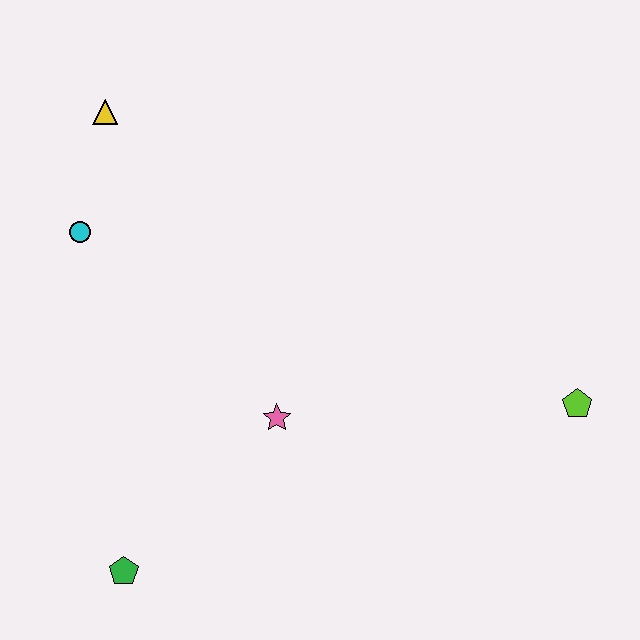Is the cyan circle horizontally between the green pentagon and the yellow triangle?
No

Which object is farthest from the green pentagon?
The lime pentagon is farthest from the green pentagon.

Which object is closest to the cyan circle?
The yellow triangle is closest to the cyan circle.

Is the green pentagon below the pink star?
Yes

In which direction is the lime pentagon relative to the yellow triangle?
The lime pentagon is to the right of the yellow triangle.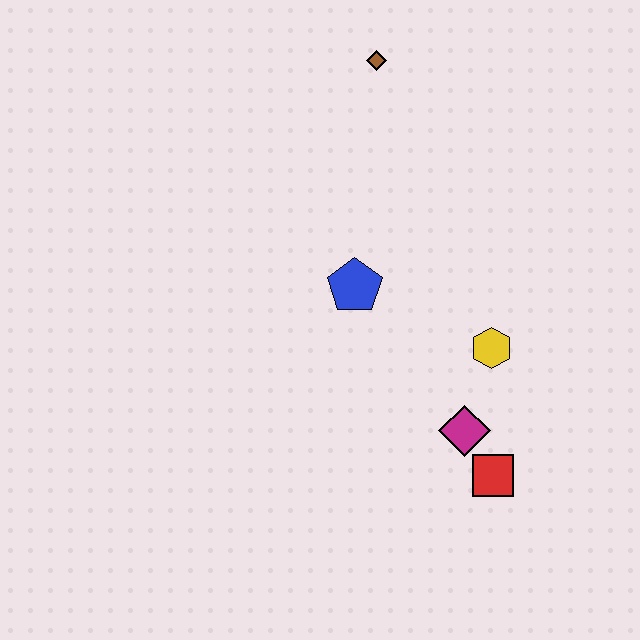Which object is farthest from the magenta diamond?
The brown diamond is farthest from the magenta diamond.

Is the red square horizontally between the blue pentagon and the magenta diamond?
No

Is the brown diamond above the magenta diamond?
Yes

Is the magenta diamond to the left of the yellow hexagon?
Yes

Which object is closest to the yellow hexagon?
The magenta diamond is closest to the yellow hexagon.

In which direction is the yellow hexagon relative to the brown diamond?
The yellow hexagon is below the brown diamond.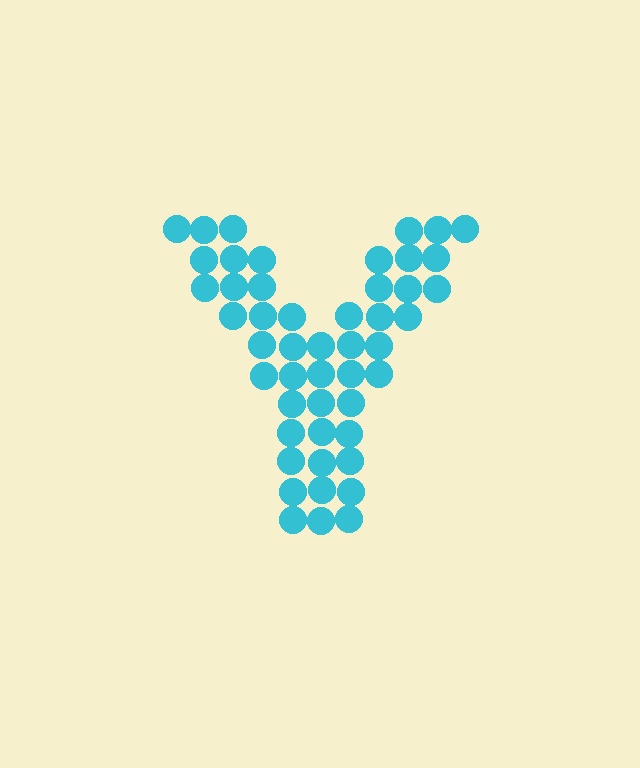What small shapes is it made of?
It is made of small circles.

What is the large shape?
The large shape is the letter Y.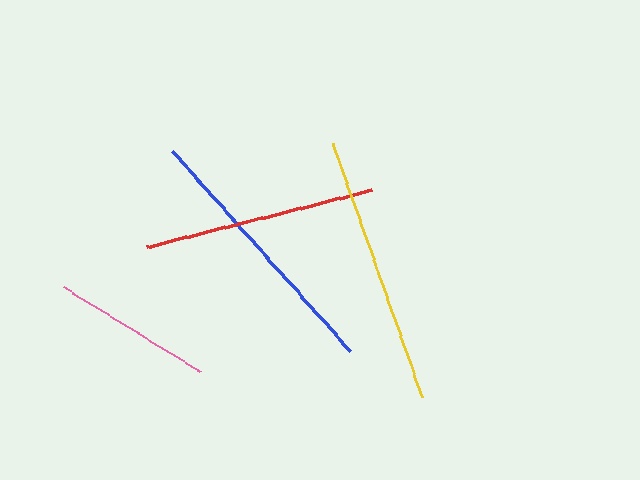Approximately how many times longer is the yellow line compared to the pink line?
The yellow line is approximately 1.7 times the length of the pink line.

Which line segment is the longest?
The yellow line is the longest at approximately 269 pixels.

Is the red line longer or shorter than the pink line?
The red line is longer than the pink line.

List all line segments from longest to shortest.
From longest to shortest: yellow, blue, red, pink.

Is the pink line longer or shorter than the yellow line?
The yellow line is longer than the pink line.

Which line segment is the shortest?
The pink line is the shortest at approximately 160 pixels.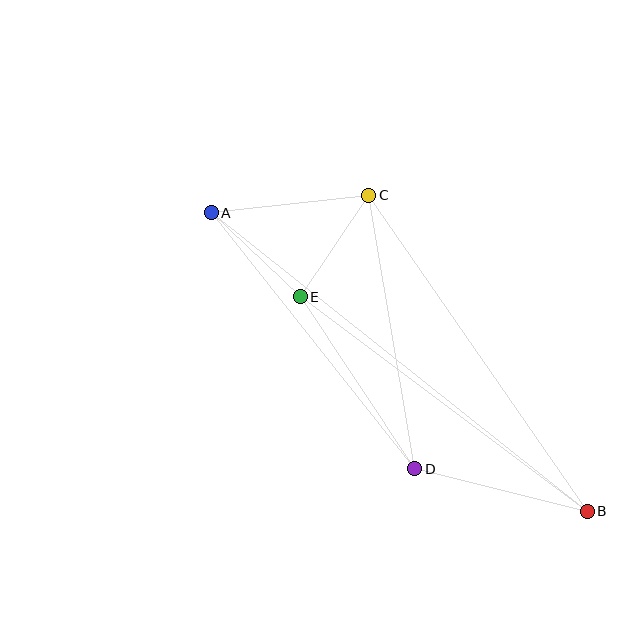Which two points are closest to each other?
Points A and E are closest to each other.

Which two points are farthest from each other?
Points A and B are farthest from each other.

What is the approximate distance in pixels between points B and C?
The distance between B and C is approximately 384 pixels.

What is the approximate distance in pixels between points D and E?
The distance between D and E is approximately 207 pixels.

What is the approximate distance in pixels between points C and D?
The distance between C and D is approximately 277 pixels.